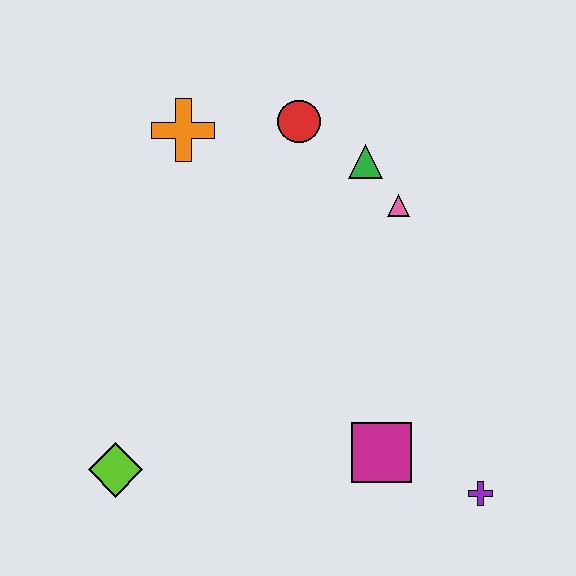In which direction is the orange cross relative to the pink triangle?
The orange cross is to the left of the pink triangle.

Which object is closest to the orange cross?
The red circle is closest to the orange cross.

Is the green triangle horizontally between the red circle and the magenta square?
Yes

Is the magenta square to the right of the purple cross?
No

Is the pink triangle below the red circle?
Yes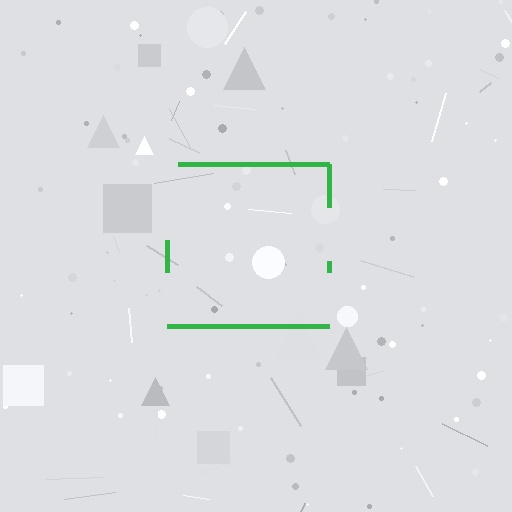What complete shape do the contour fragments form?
The contour fragments form a square.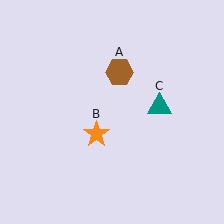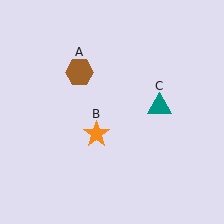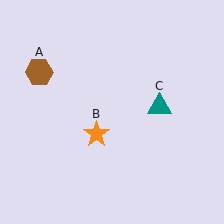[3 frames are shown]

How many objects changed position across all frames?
1 object changed position: brown hexagon (object A).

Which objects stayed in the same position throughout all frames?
Orange star (object B) and teal triangle (object C) remained stationary.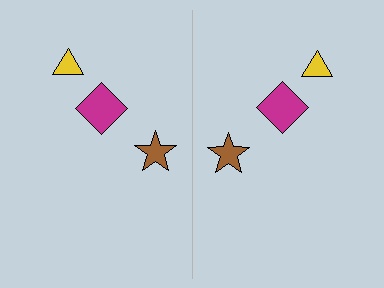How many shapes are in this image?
There are 6 shapes in this image.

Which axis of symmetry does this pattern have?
The pattern has a vertical axis of symmetry running through the center of the image.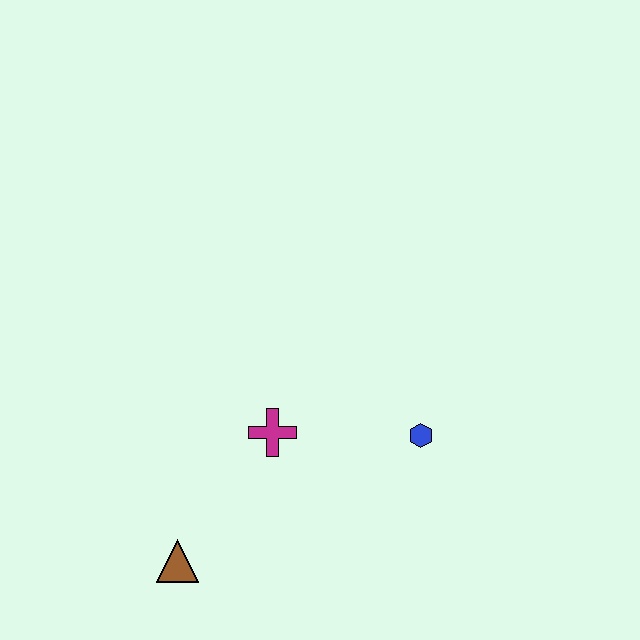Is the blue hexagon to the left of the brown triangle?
No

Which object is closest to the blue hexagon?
The magenta cross is closest to the blue hexagon.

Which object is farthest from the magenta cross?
The brown triangle is farthest from the magenta cross.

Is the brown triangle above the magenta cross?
No